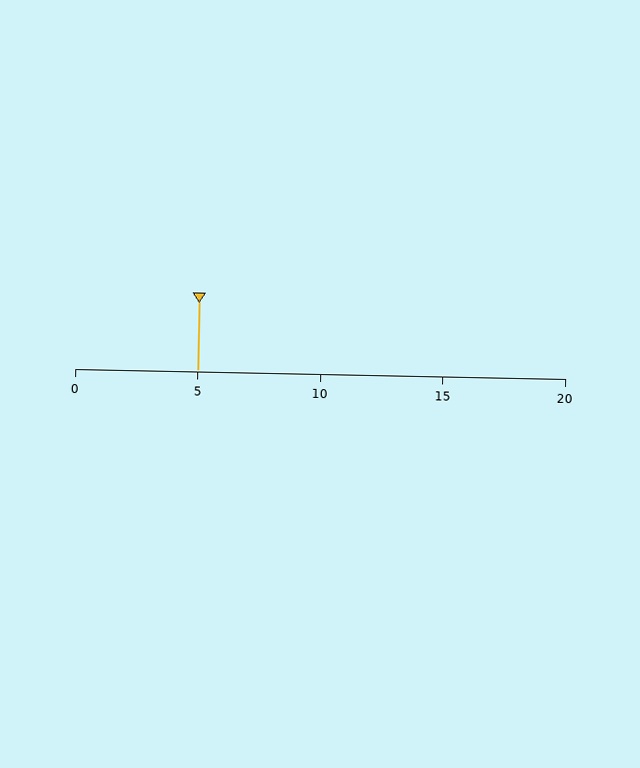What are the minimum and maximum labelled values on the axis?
The axis runs from 0 to 20.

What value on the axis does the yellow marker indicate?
The marker indicates approximately 5.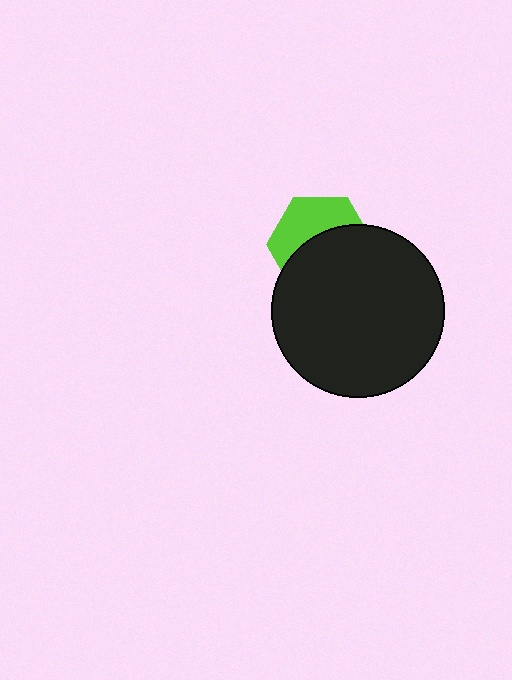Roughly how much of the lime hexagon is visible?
A small part of it is visible (roughly 42%).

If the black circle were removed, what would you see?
You would see the complete lime hexagon.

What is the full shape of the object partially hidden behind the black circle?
The partially hidden object is a lime hexagon.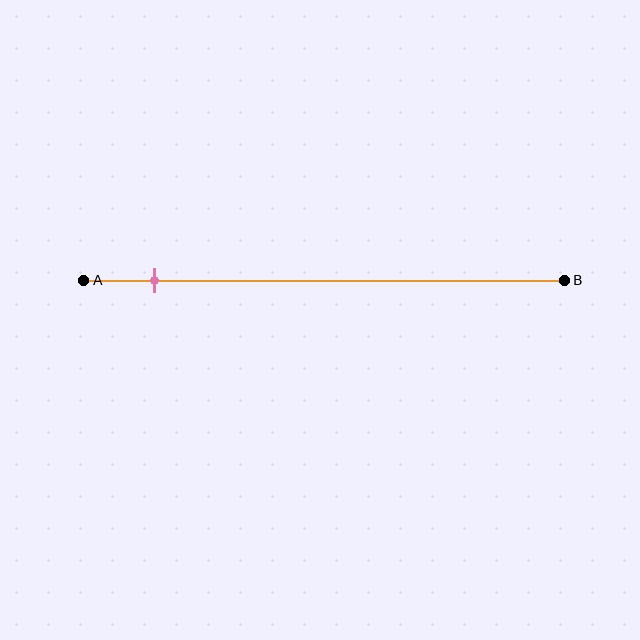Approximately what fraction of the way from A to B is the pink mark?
The pink mark is approximately 15% of the way from A to B.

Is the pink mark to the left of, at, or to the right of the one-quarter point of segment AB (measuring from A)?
The pink mark is to the left of the one-quarter point of segment AB.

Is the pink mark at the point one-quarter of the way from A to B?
No, the mark is at about 15% from A, not at the 25% one-quarter point.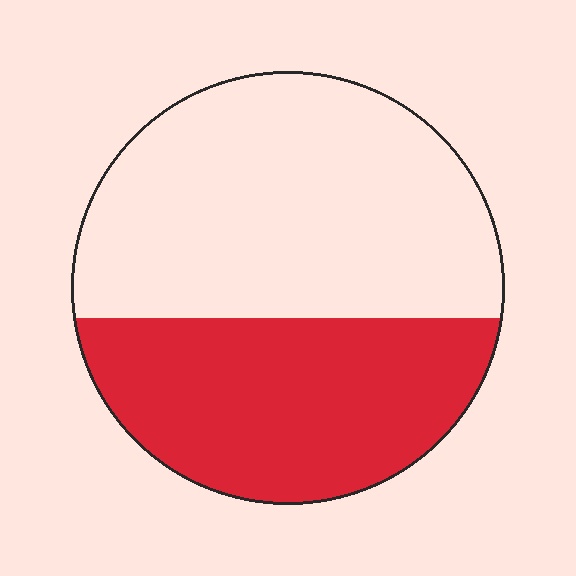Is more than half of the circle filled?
No.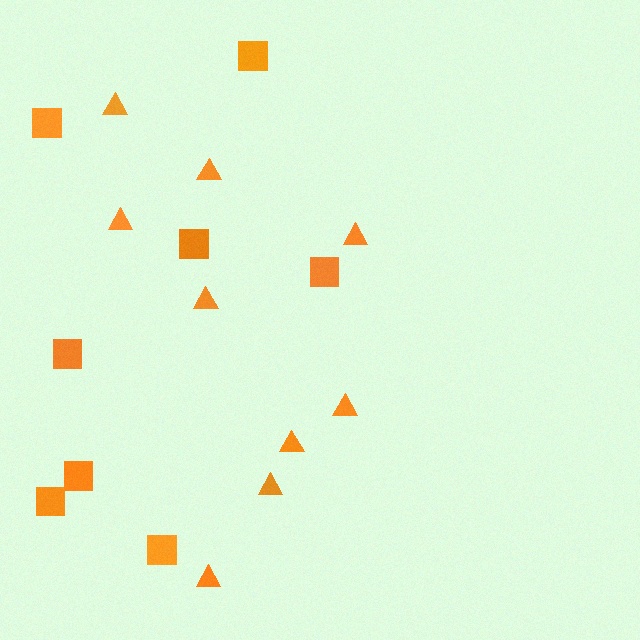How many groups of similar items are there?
There are 2 groups: one group of triangles (9) and one group of squares (8).